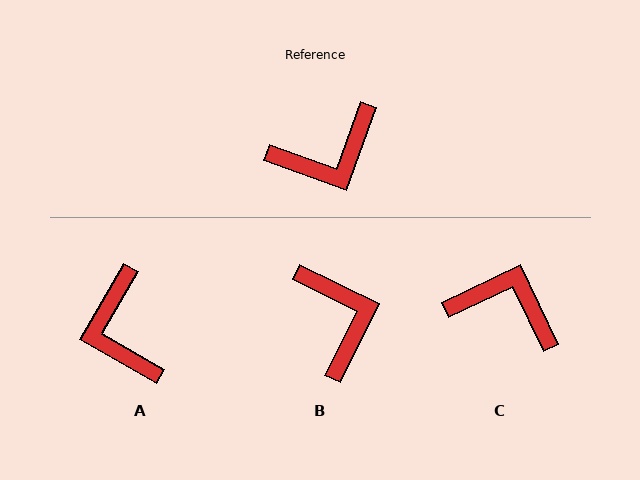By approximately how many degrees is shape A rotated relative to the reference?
Approximately 100 degrees clockwise.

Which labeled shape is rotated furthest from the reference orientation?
C, about 135 degrees away.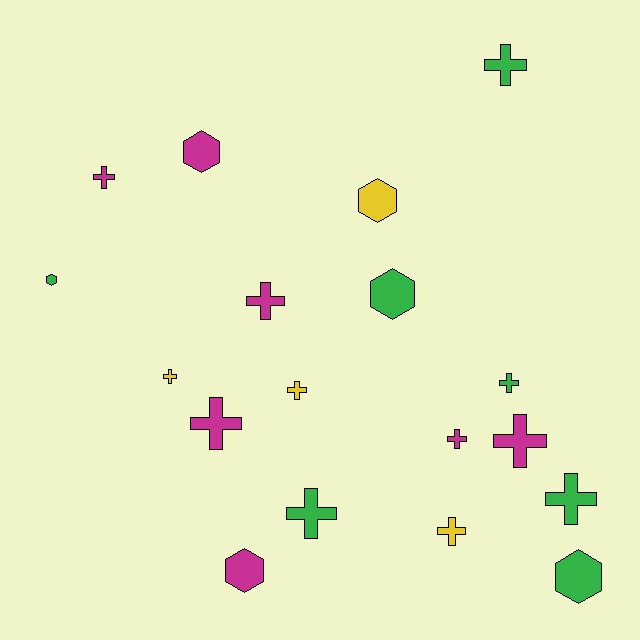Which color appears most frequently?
Green, with 7 objects.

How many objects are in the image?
There are 18 objects.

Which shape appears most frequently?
Cross, with 12 objects.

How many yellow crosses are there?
There are 3 yellow crosses.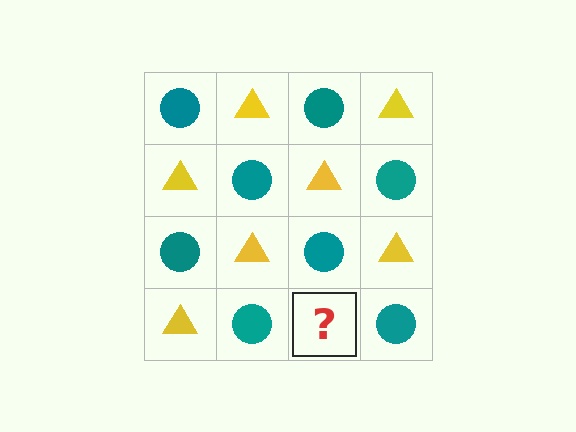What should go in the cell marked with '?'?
The missing cell should contain a yellow triangle.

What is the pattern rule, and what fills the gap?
The rule is that it alternates teal circle and yellow triangle in a checkerboard pattern. The gap should be filled with a yellow triangle.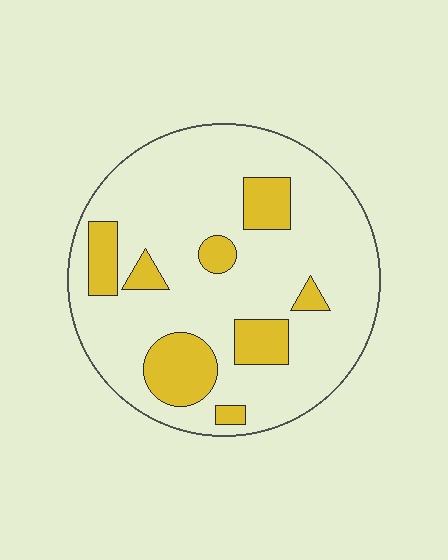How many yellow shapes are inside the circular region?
8.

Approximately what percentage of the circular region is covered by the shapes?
Approximately 20%.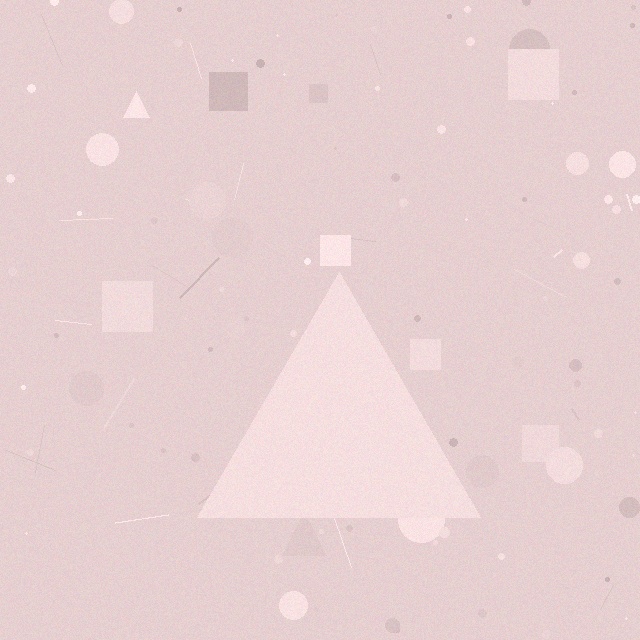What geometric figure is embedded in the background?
A triangle is embedded in the background.